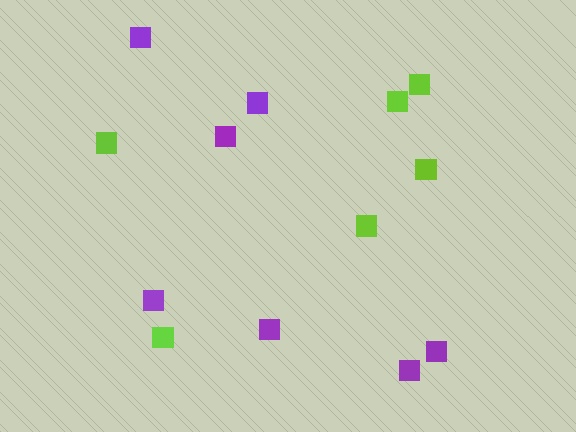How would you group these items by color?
There are 2 groups: one group of lime squares (6) and one group of purple squares (7).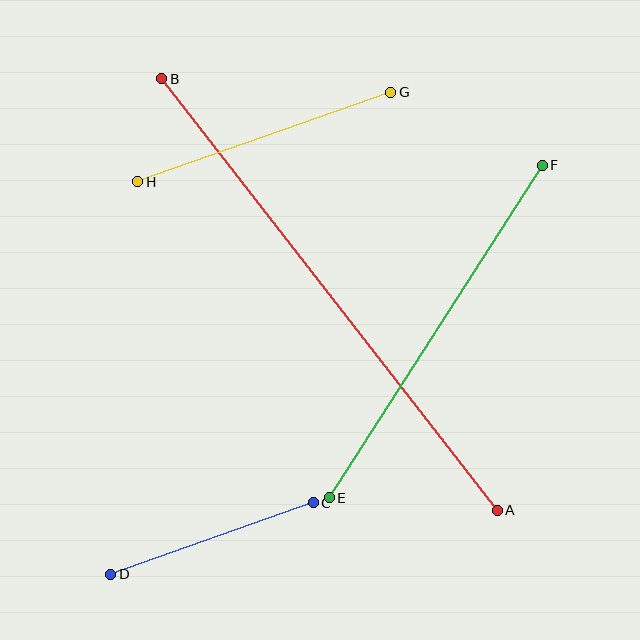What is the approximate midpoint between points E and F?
The midpoint is at approximately (436, 331) pixels.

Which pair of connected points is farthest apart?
Points A and B are farthest apart.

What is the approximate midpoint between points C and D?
The midpoint is at approximately (212, 539) pixels.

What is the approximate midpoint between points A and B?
The midpoint is at approximately (330, 294) pixels.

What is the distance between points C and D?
The distance is approximately 215 pixels.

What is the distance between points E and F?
The distance is approximately 395 pixels.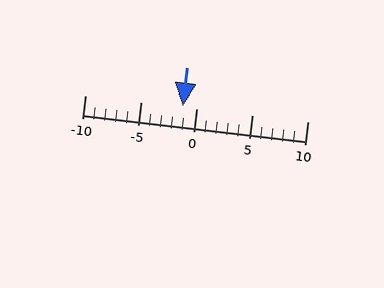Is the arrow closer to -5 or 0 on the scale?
The arrow is closer to 0.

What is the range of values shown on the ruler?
The ruler shows values from -10 to 10.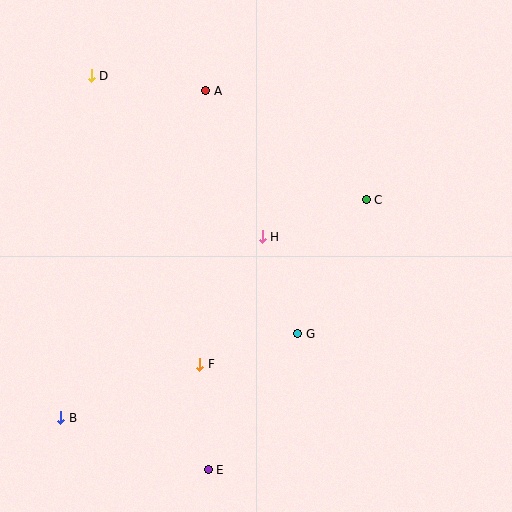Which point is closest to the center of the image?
Point H at (262, 237) is closest to the center.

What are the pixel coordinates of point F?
Point F is at (200, 364).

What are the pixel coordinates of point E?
Point E is at (208, 470).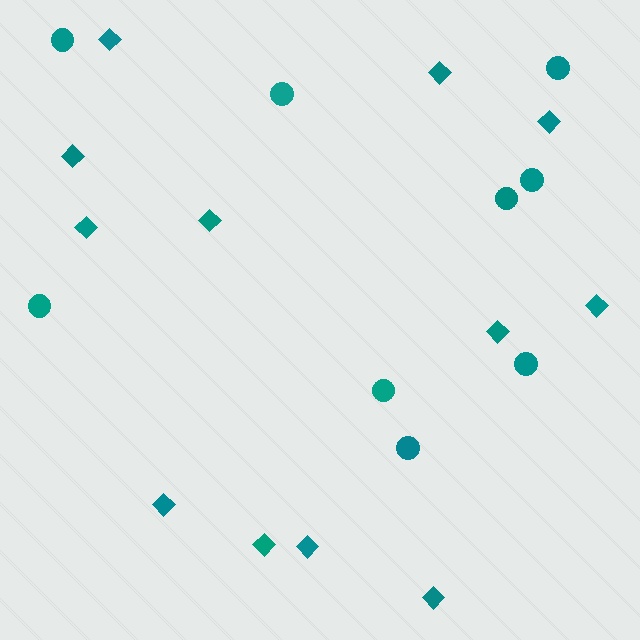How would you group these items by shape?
There are 2 groups: one group of circles (9) and one group of diamonds (12).